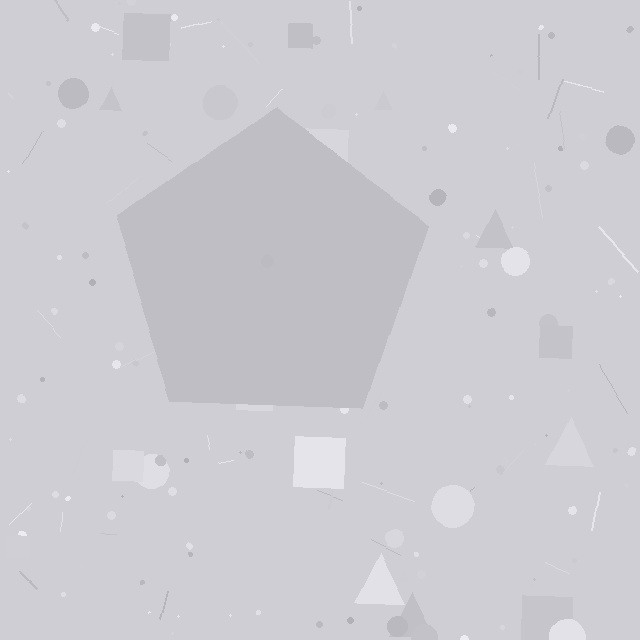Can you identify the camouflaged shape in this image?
The camouflaged shape is a pentagon.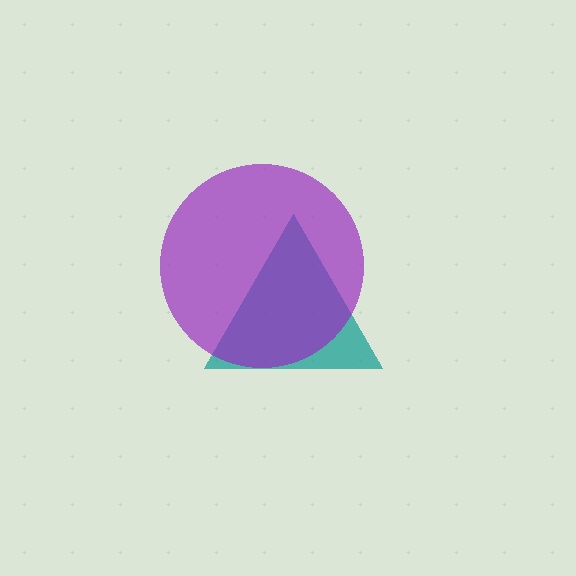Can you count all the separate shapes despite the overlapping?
Yes, there are 2 separate shapes.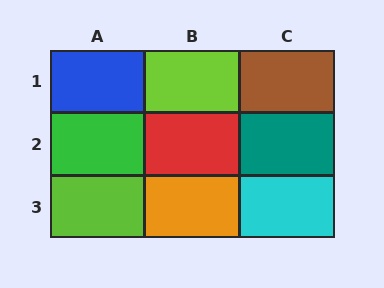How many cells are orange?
1 cell is orange.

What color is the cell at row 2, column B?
Red.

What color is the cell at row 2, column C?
Teal.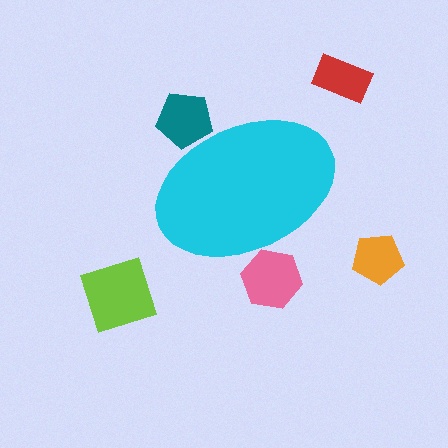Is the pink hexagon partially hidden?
Yes, the pink hexagon is partially hidden behind the cyan ellipse.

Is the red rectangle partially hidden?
No, the red rectangle is fully visible.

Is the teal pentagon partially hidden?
Yes, the teal pentagon is partially hidden behind the cyan ellipse.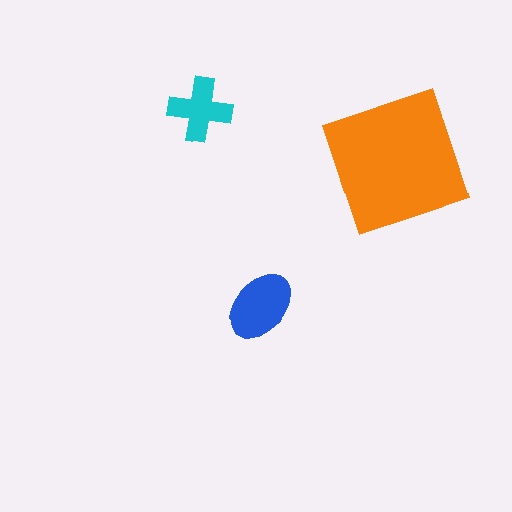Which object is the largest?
The orange square.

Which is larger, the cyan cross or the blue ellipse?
The blue ellipse.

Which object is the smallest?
The cyan cross.